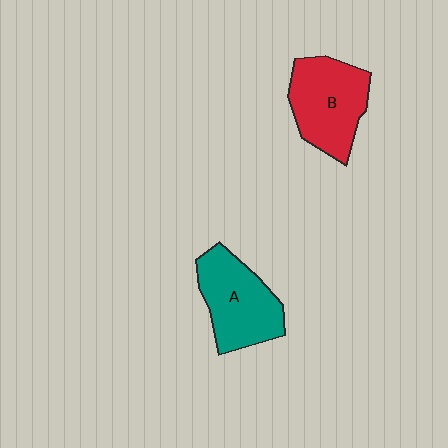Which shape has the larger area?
Shape B (red).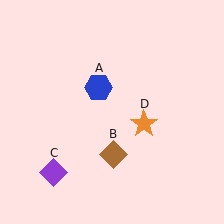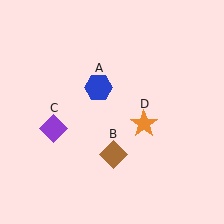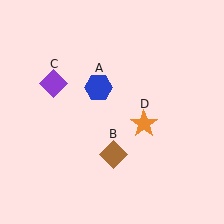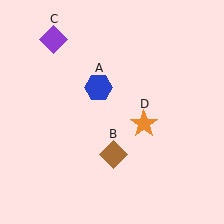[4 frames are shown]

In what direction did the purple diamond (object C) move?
The purple diamond (object C) moved up.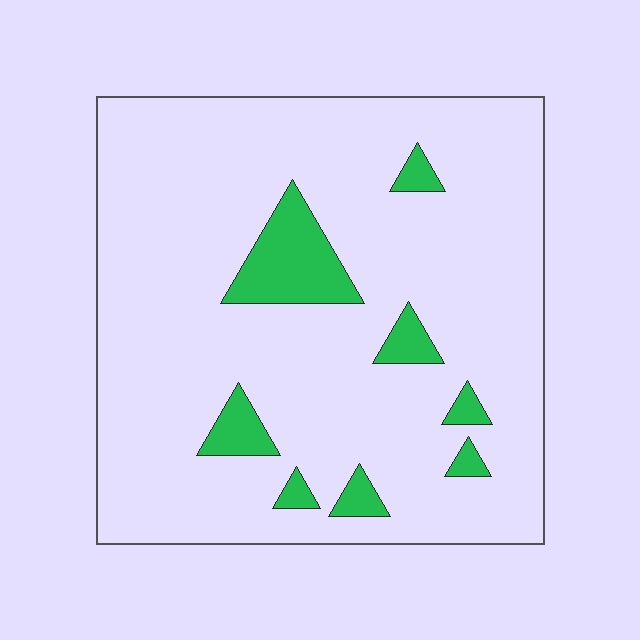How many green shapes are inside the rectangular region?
8.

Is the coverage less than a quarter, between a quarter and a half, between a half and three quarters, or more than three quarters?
Less than a quarter.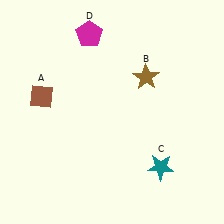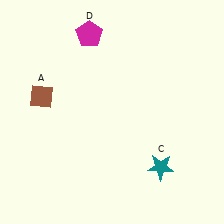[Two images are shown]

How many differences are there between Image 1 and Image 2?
There is 1 difference between the two images.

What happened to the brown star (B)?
The brown star (B) was removed in Image 2. It was in the top-right area of Image 1.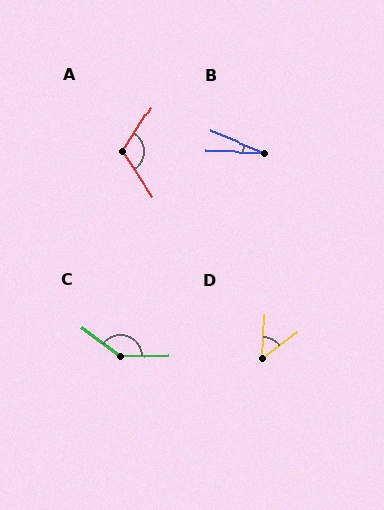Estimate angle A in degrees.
Approximately 114 degrees.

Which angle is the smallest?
B, at approximately 20 degrees.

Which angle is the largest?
C, at approximately 141 degrees.